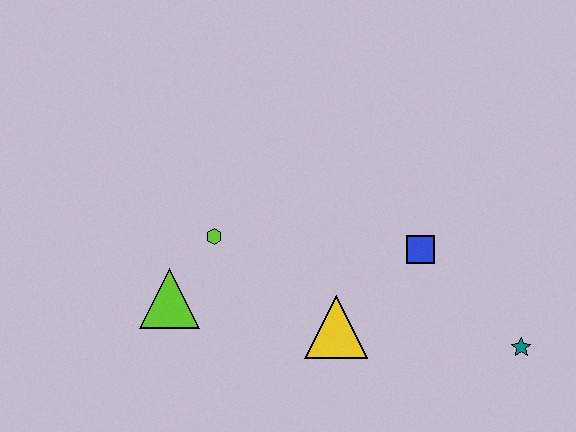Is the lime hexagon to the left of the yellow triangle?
Yes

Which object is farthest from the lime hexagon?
The teal star is farthest from the lime hexagon.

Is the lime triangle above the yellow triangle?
Yes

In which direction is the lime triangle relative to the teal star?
The lime triangle is to the left of the teal star.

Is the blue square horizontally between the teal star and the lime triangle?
Yes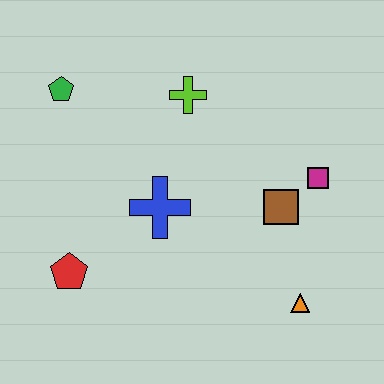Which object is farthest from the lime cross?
The orange triangle is farthest from the lime cross.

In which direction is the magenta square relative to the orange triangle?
The magenta square is above the orange triangle.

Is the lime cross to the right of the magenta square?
No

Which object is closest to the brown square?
The magenta square is closest to the brown square.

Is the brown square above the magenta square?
No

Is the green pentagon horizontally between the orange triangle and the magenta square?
No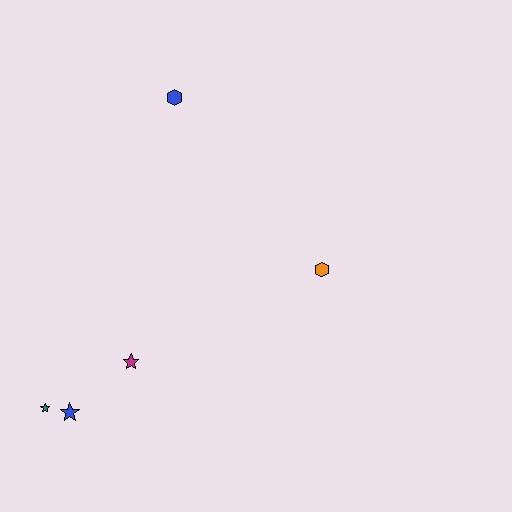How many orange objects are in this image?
There is 1 orange object.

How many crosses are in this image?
There are no crosses.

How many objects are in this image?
There are 5 objects.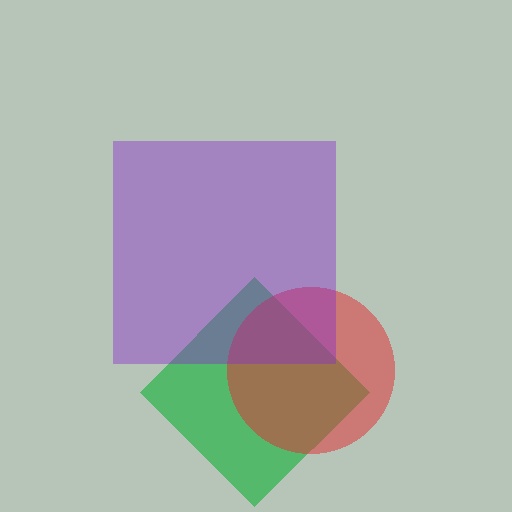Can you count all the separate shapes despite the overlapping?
Yes, there are 3 separate shapes.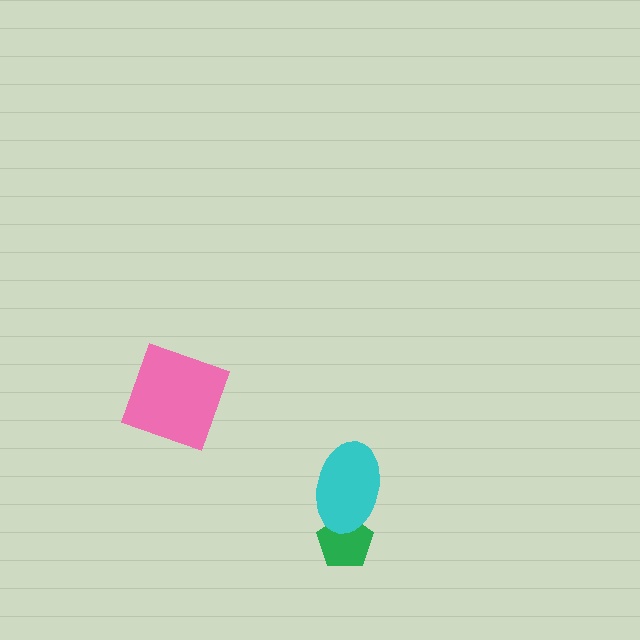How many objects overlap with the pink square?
0 objects overlap with the pink square.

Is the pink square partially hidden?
No, no other shape covers it.